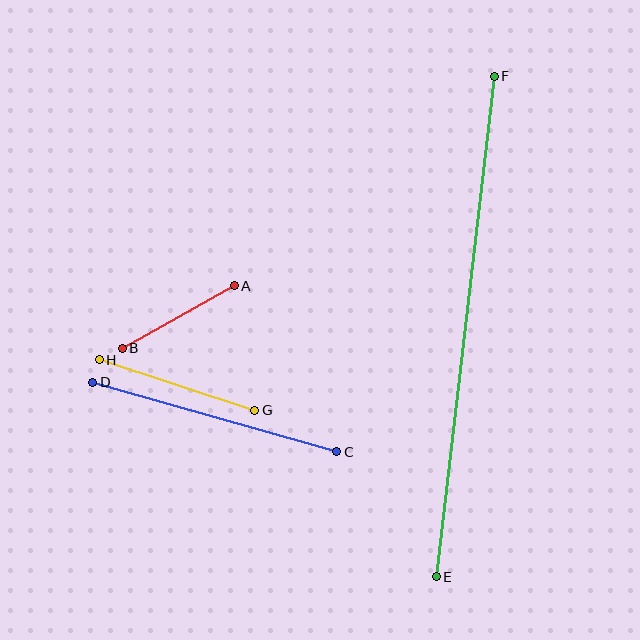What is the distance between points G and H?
The distance is approximately 164 pixels.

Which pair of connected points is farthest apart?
Points E and F are farthest apart.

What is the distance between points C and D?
The distance is approximately 254 pixels.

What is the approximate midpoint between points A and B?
The midpoint is at approximately (178, 317) pixels.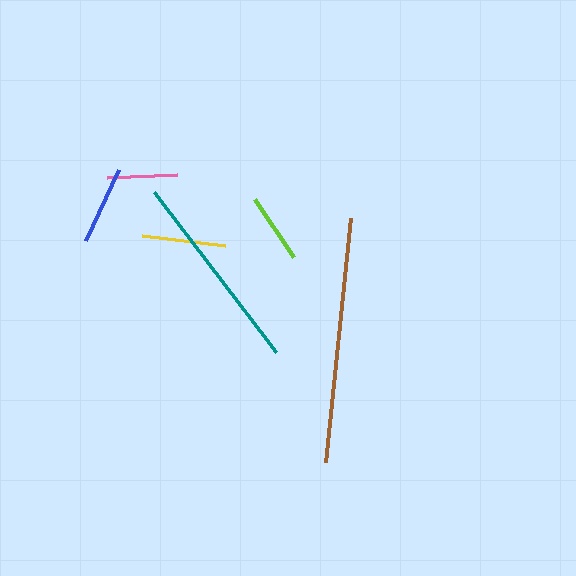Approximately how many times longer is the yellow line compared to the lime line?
The yellow line is approximately 1.2 times the length of the lime line.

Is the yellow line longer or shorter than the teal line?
The teal line is longer than the yellow line.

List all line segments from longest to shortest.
From longest to shortest: brown, teal, yellow, blue, pink, lime.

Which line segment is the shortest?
The lime line is the shortest at approximately 70 pixels.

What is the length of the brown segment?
The brown segment is approximately 245 pixels long.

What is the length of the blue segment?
The blue segment is approximately 79 pixels long.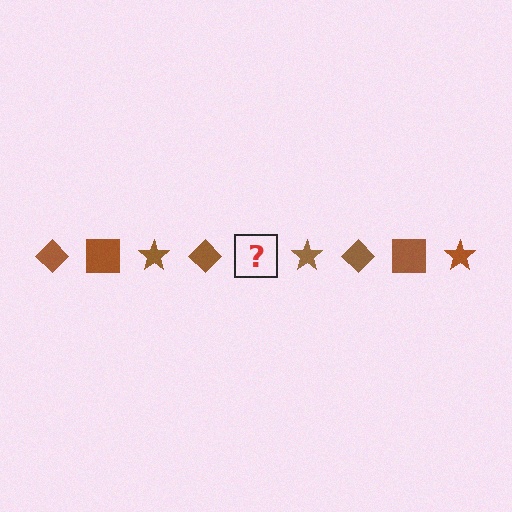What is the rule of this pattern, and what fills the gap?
The rule is that the pattern cycles through diamond, square, star shapes in brown. The gap should be filled with a brown square.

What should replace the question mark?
The question mark should be replaced with a brown square.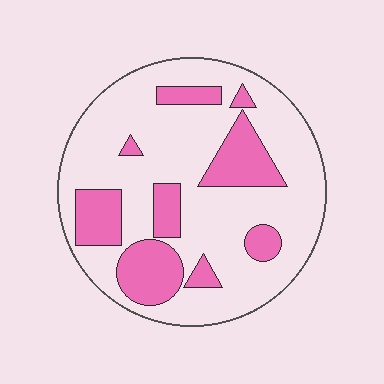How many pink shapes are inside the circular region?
9.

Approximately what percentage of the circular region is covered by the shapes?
Approximately 25%.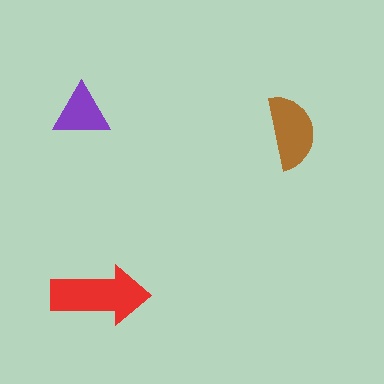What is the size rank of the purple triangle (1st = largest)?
3rd.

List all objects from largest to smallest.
The red arrow, the brown semicircle, the purple triangle.